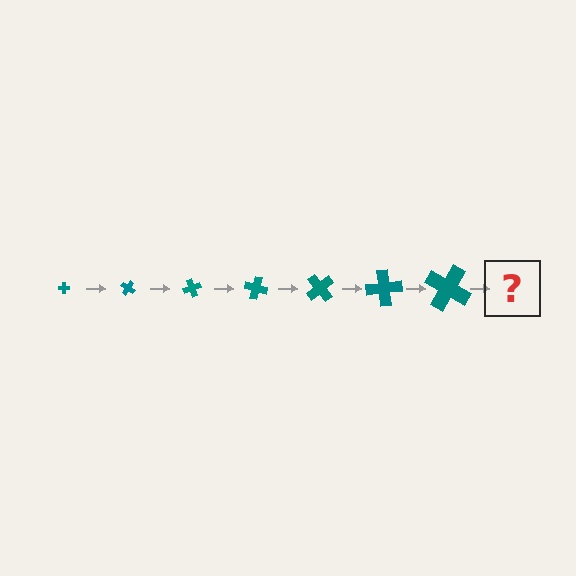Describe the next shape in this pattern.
It should be a cross, larger than the previous one and rotated 245 degrees from the start.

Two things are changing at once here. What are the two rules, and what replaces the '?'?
The two rules are that the cross grows larger each step and it rotates 35 degrees each step. The '?' should be a cross, larger than the previous one and rotated 245 degrees from the start.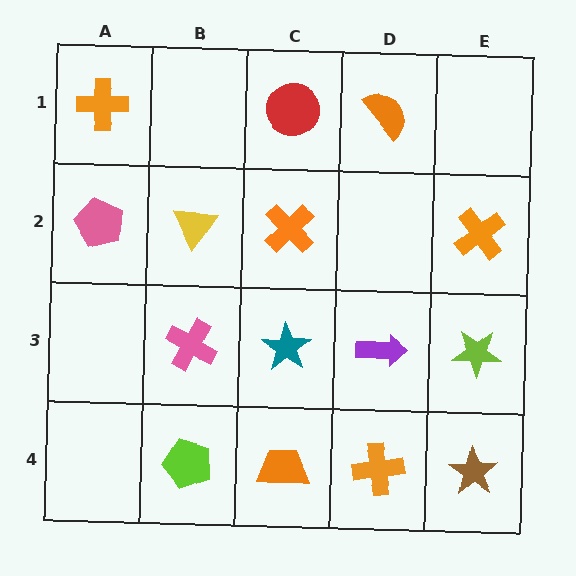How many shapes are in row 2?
4 shapes.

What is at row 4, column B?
A lime pentagon.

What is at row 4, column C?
An orange trapezoid.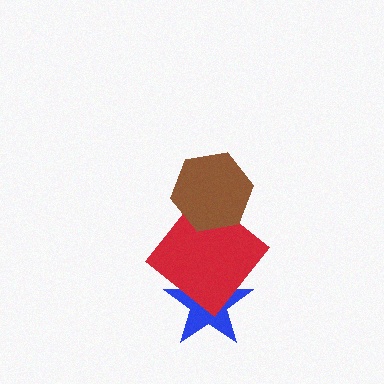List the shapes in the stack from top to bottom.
From top to bottom: the brown hexagon, the red diamond, the blue star.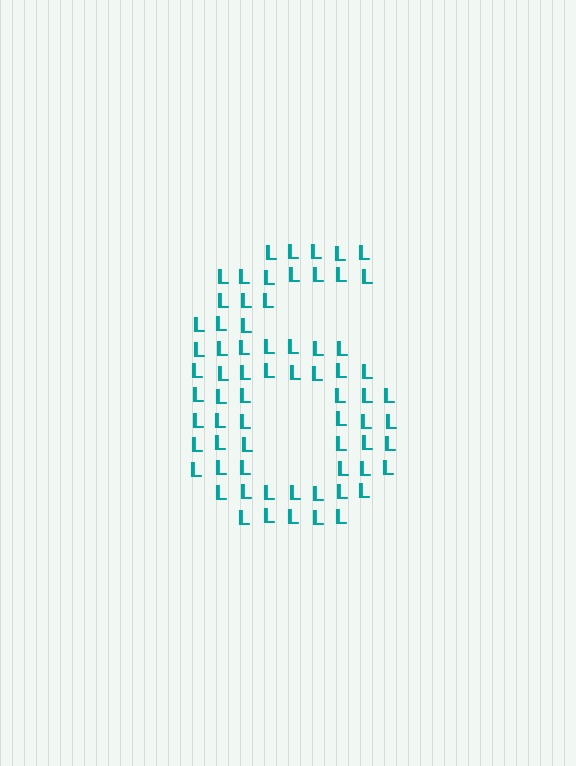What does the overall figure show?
The overall figure shows the digit 6.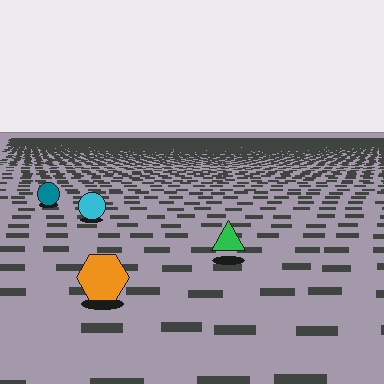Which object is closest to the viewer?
The orange hexagon is closest. The texture marks near it are larger and more spread out.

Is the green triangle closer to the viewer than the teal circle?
Yes. The green triangle is closer — you can tell from the texture gradient: the ground texture is coarser near it.